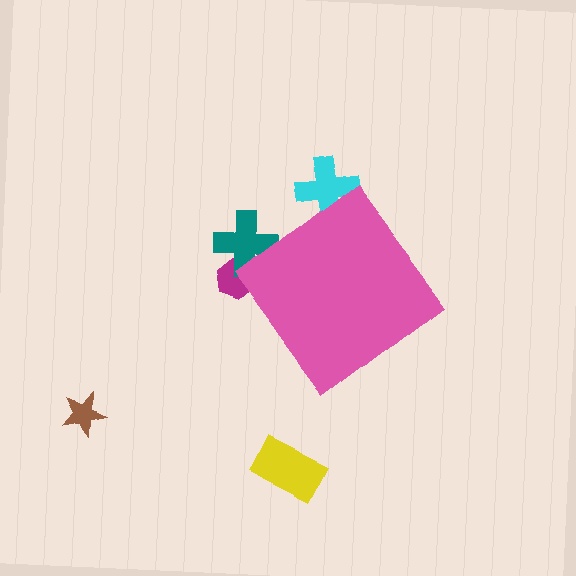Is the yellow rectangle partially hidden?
No, the yellow rectangle is fully visible.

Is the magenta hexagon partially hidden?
Yes, the magenta hexagon is partially hidden behind the pink diamond.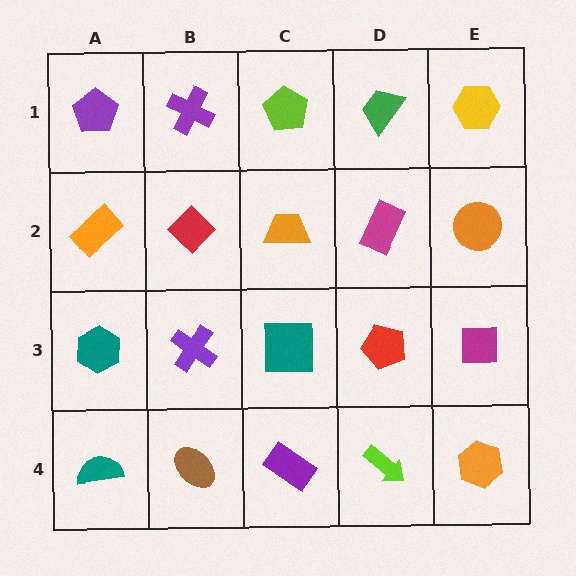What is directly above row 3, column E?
An orange circle.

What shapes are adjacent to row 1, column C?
An orange trapezoid (row 2, column C), a purple cross (row 1, column B), a green trapezoid (row 1, column D).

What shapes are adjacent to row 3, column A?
An orange rectangle (row 2, column A), a teal semicircle (row 4, column A), a purple cross (row 3, column B).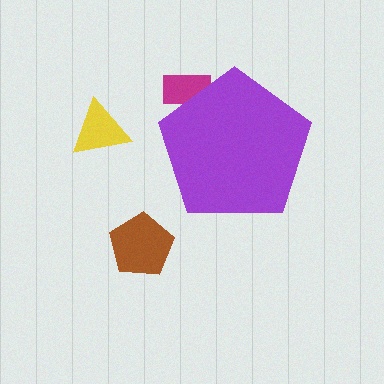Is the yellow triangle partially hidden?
No, the yellow triangle is fully visible.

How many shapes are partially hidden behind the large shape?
1 shape is partially hidden.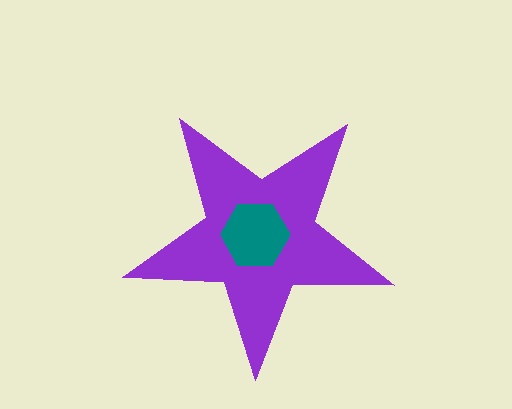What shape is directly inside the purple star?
The teal hexagon.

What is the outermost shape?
The purple star.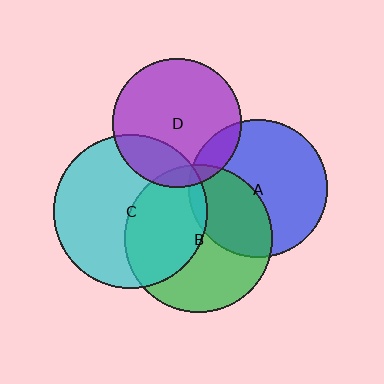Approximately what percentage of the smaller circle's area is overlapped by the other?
Approximately 35%.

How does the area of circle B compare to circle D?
Approximately 1.3 times.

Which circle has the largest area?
Circle C (cyan).